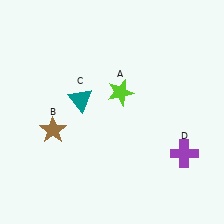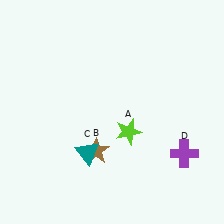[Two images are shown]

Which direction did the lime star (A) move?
The lime star (A) moved down.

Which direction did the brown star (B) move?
The brown star (B) moved right.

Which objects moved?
The objects that moved are: the lime star (A), the brown star (B), the teal triangle (C).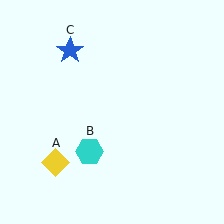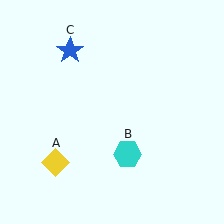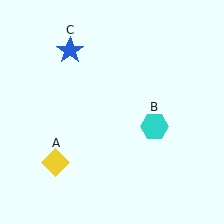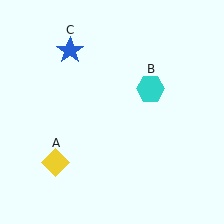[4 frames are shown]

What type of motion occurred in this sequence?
The cyan hexagon (object B) rotated counterclockwise around the center of the scene.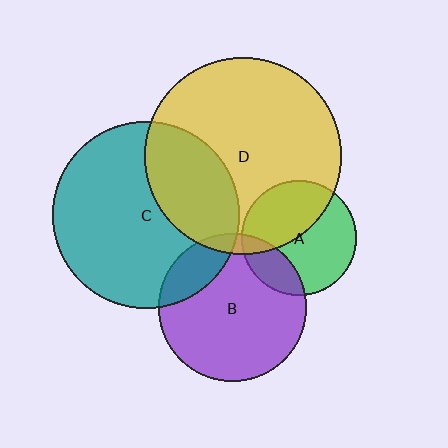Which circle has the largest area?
Circle D (yellow).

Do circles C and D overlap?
Yes.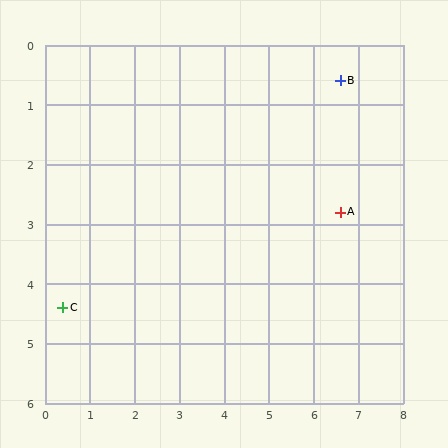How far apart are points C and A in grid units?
Points C and A are about 6.4 grid units apart.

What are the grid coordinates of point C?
Point C is at approximately (0.4, 4.4).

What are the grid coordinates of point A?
Point A is at approximately (6.6, 2.8).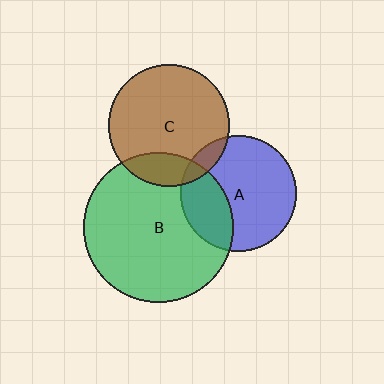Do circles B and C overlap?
Yes.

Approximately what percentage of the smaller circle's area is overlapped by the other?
Approximately 20%.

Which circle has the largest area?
Circle B (green).